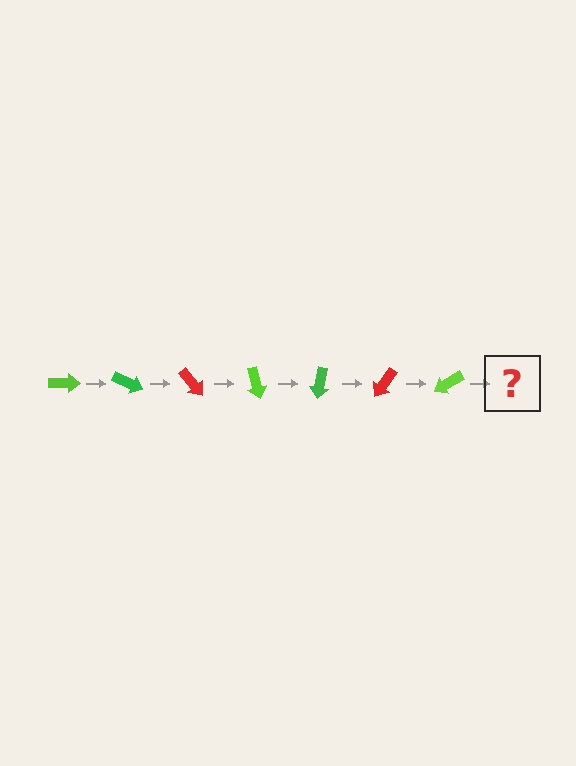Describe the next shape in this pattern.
It should be a green arrow, rotated 175 degrees from the start.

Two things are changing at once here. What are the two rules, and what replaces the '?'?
The two rules are that it rotates 25 degrees each step and the color cycles through lime, green, and red. The '?' should be a green arrow, rotated 175 degrees from the start.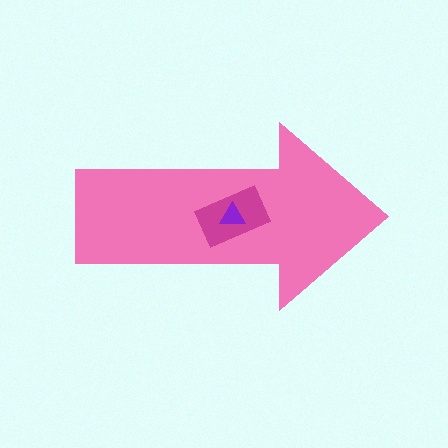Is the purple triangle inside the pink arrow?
Yes.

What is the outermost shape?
The pink arrow.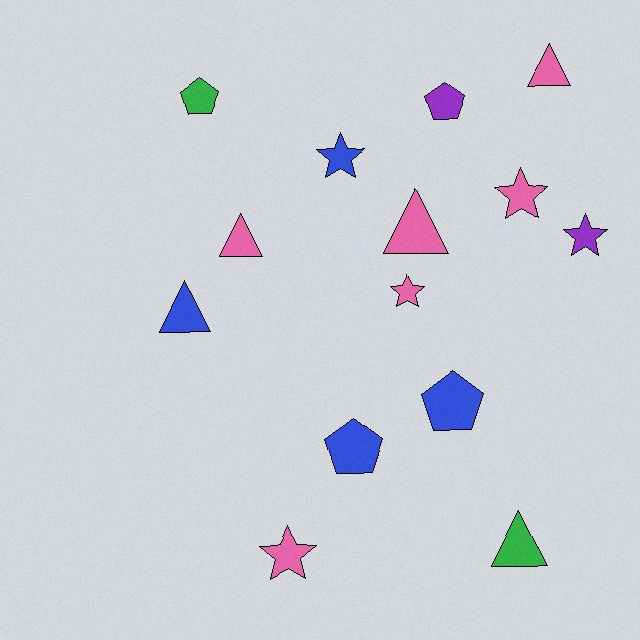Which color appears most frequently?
Pink, with 6 objects.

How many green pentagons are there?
There is 1 green pentagon.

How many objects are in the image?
There are 14 objects.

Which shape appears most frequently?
Star, with 5 objects.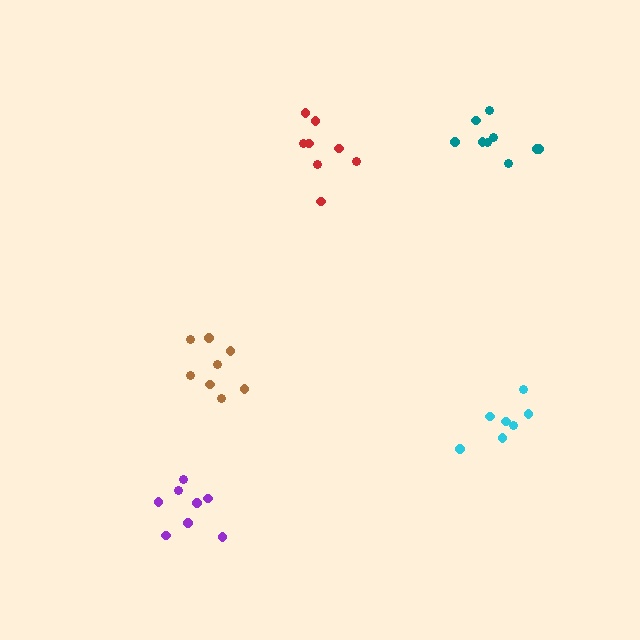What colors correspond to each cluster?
The clusters are colored: purple, red, brown, cyan, teal.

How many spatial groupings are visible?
There are 5 spatial groupings.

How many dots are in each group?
Group 1: 8 dots, Group 2: 8 dots, Group 3: 8 dots, Group 4: 7 dots, Group 5: 9 dots (40 total).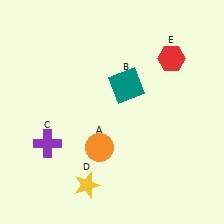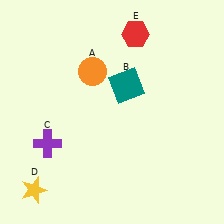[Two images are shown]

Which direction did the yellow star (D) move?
The yellow star (D) moved left.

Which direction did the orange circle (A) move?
The orange circle (A) moved up.